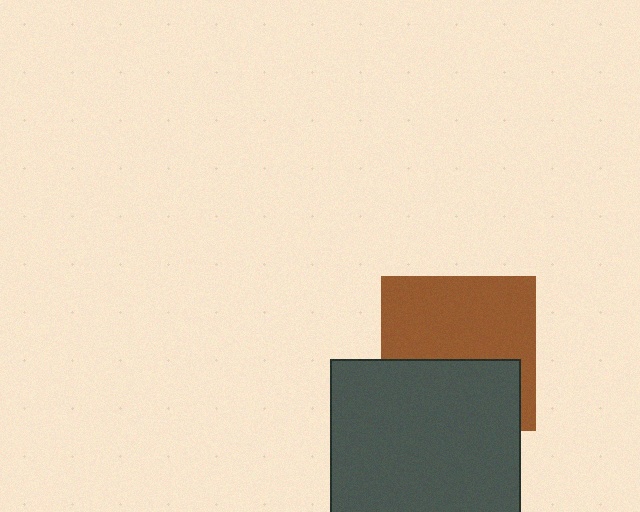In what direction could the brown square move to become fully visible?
The brown square could move up. That would shift it out from behind the dark gray square entirely.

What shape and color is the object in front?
The object in front is a dark gray square.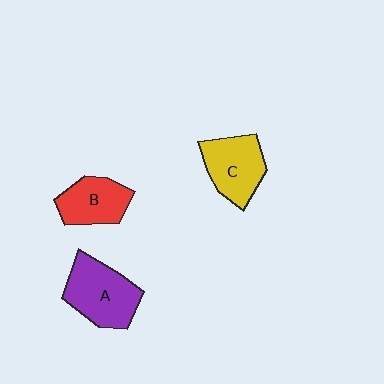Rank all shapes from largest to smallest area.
From largest to smallest: A (purple), C (yellow), B (red).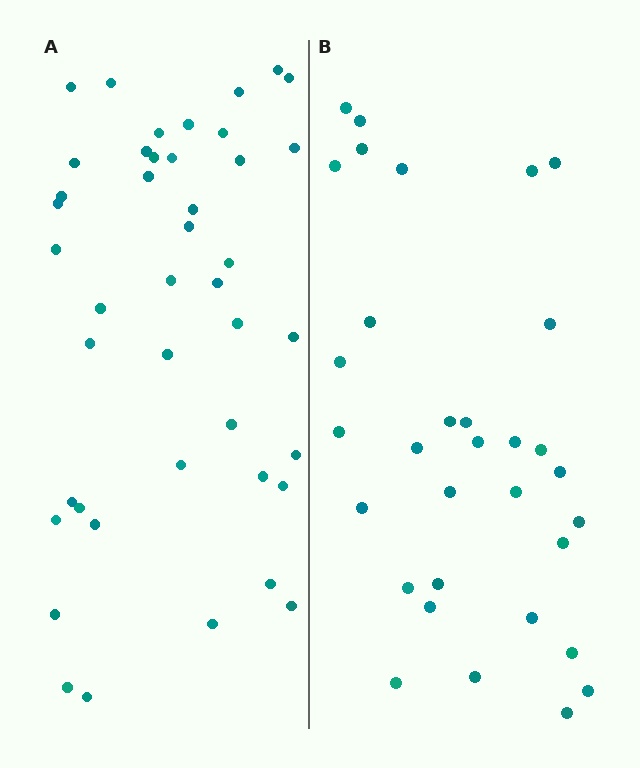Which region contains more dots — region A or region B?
Region A (the left region) has more dots.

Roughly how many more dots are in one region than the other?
Region A has roughly 12 or so more dots than region B.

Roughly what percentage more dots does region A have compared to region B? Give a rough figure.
About 35% more.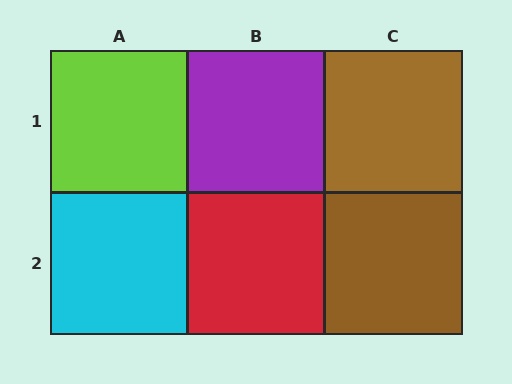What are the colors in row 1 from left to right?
Lime, purple, brown.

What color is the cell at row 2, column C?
Brown.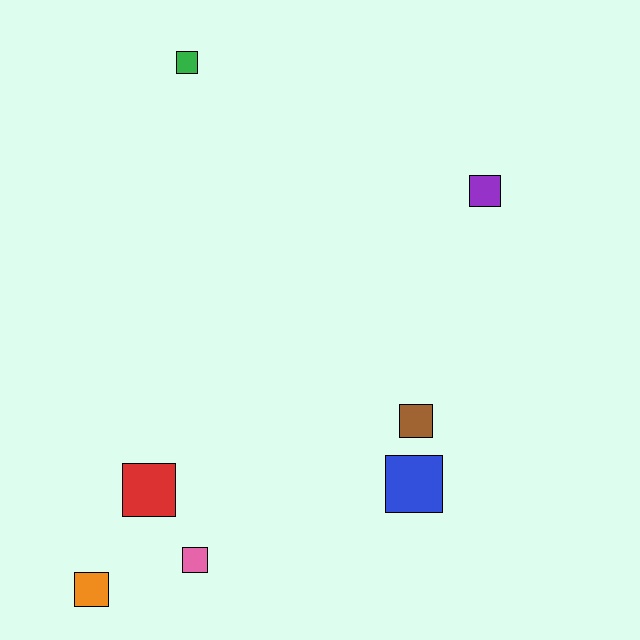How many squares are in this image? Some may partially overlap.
There are 7 squares.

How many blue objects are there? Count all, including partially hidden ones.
There is 1 blue object.